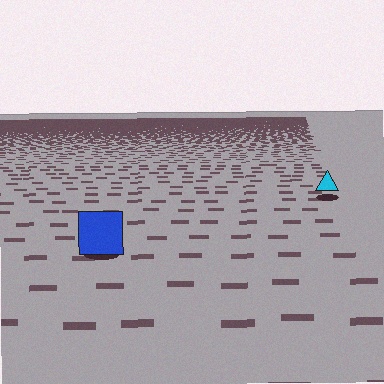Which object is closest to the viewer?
The blue square is closest. The texture marks near it are larger and more spread out.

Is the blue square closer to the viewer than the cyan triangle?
Yes. The blue square is closer — you can tell from the texture gradient: the ground texture is coarser near it.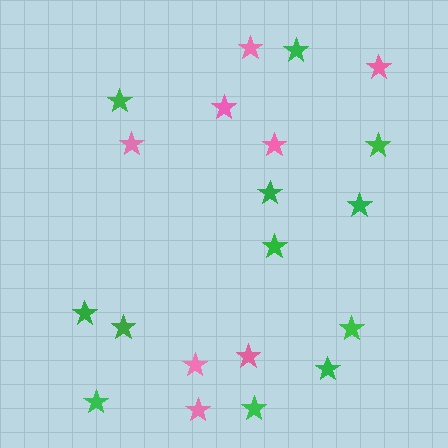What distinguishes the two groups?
There are 2 groups: one group of pink stars (8) and one group of green stars (12).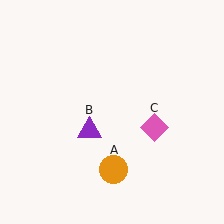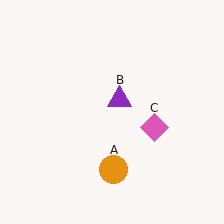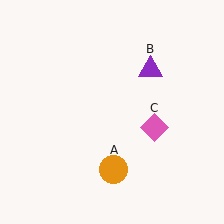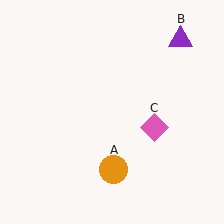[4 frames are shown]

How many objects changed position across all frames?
1 object changed position: purple triangle (object B).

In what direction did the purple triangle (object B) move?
The purple triangle (object B) moved up and to the right.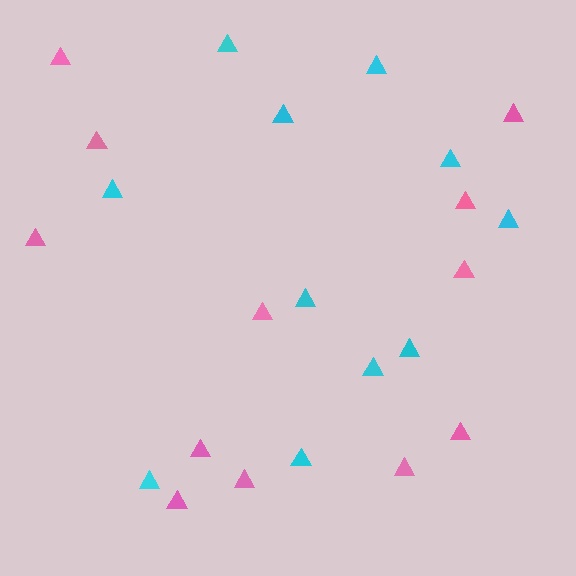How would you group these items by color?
There are 2 groups: one group of cyan triangles (11) and one group of pink triangles (12).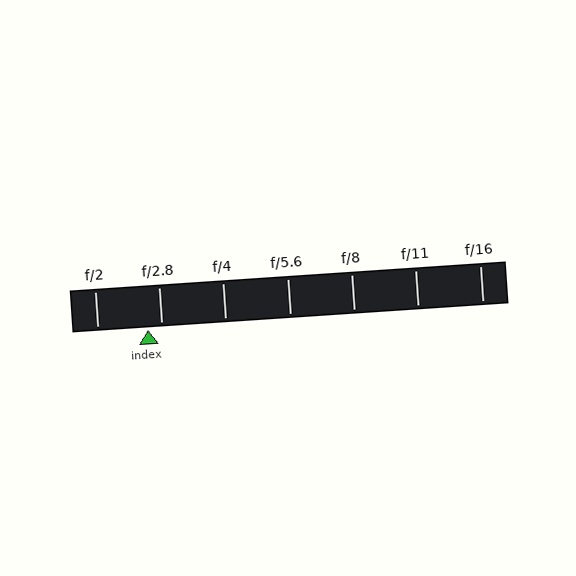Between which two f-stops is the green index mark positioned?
The index mark is between f/2 and f/2.8.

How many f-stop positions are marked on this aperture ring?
There are 7 f-stop positions marked.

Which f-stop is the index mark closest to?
The index mark is closest to f/2.8.